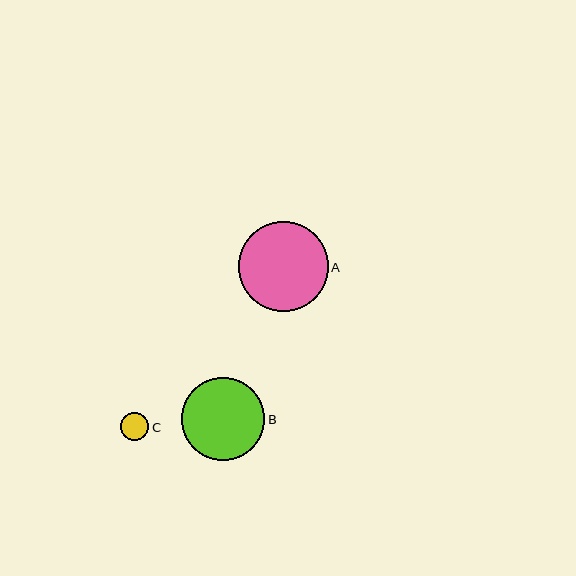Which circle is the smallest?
Circle C is the smallest with a size of approximately 28 pixels.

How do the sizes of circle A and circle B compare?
Circle A and circle B are approximately the same size.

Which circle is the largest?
Circle A is the largest with a size of approximately 89 pixels.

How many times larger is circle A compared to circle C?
Circle A is approximately 3.2 times the size of circle C.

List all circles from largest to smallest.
From largest to smallest: A, B, C.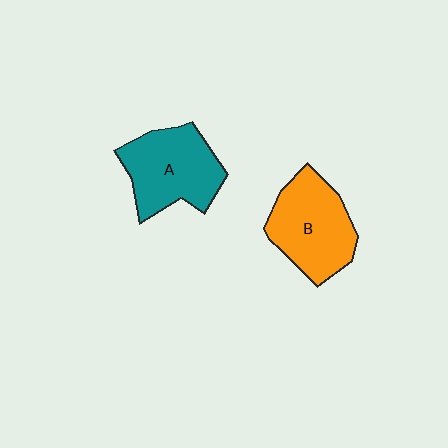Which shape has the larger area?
Shape B (orange).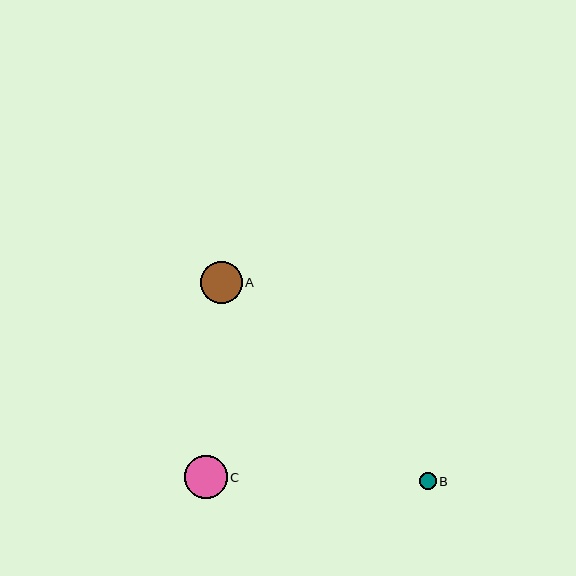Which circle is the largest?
Circle C is the largest with a size of approximately 43 pixels.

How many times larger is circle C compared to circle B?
Circle C is approximately 2.6 times the size of circle B.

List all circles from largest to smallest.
From largest to smallest: C, A, B.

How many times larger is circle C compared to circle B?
Circle C is approximately 2.6 times the size of circle B.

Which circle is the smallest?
Circle B is the smallest with a size of approximately 17 pixels.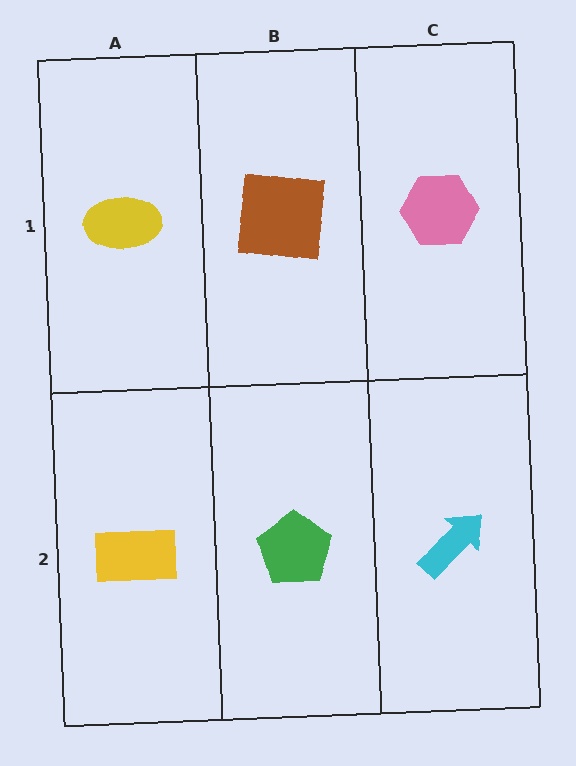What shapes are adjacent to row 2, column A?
A yellow ellipse (row 1, column A), a green pentagon (row 2, column B).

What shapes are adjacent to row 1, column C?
A cyan arrow (row 2, column C), a brown square (row 1, column B).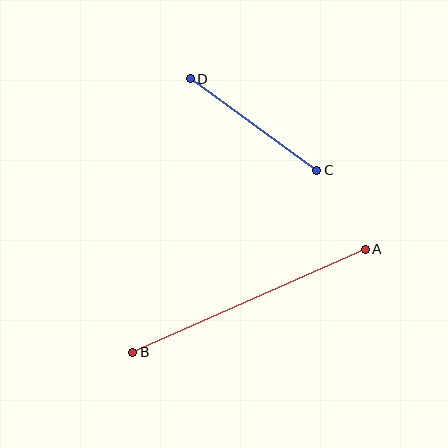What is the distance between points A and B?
The distance is approximately 255 pixels.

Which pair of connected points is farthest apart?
Points A and B are farthest apart.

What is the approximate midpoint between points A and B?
The midpoint is at approximately (249, 301) pixels.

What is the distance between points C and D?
The distance is approximately 156 pixels.